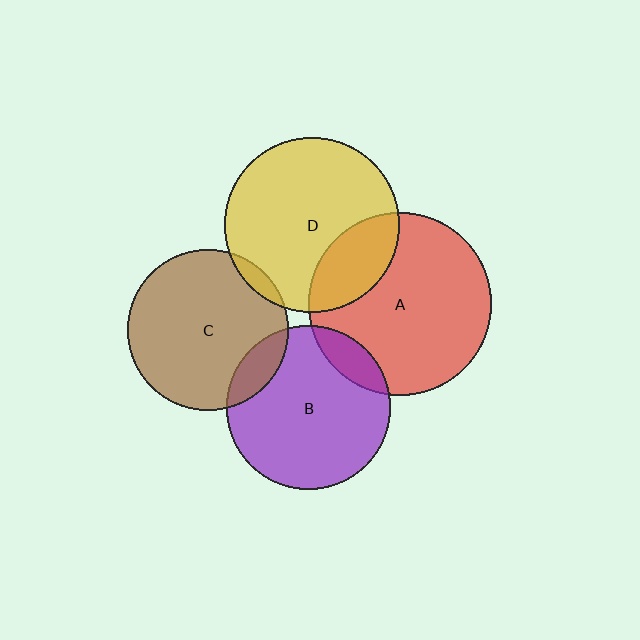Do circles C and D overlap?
Yes.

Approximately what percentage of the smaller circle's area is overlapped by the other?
Approximately 5%.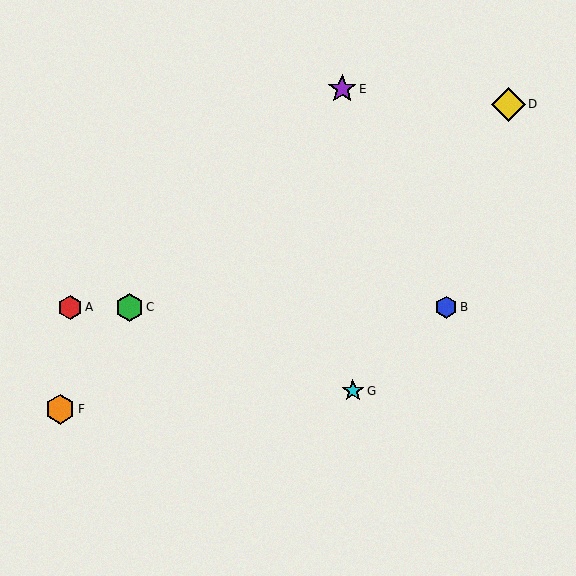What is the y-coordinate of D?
Object D is at y≈104.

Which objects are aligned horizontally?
Objects A, B, C are aligned horizontally.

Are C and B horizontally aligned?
Yes, both are at y≈307.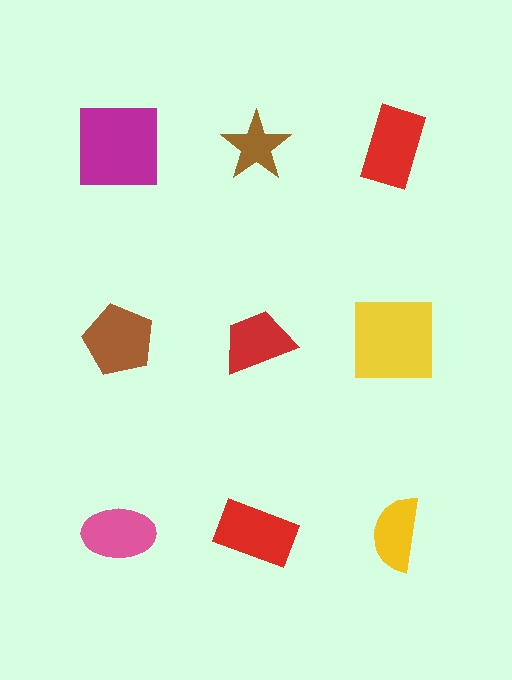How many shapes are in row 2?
3 shapes.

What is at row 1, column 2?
A brown star.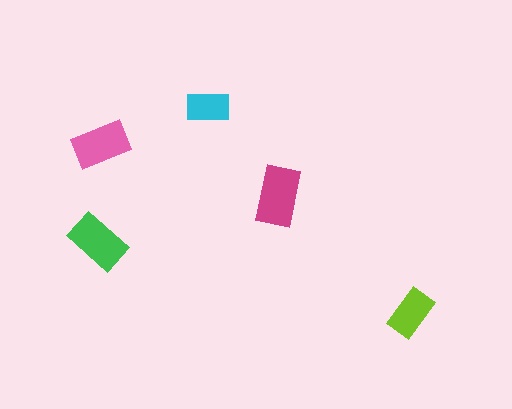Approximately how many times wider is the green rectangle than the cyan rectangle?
About 1.5 times wider.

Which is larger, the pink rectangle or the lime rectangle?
The pink one.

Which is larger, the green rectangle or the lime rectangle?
The green one.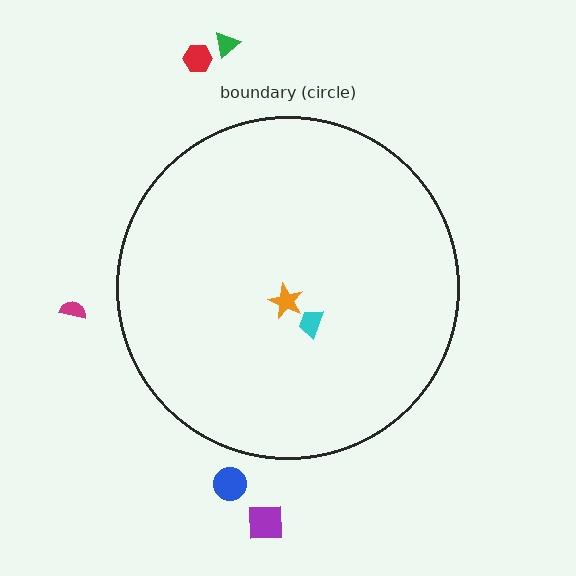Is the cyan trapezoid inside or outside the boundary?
Inside.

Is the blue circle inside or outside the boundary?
Outside.